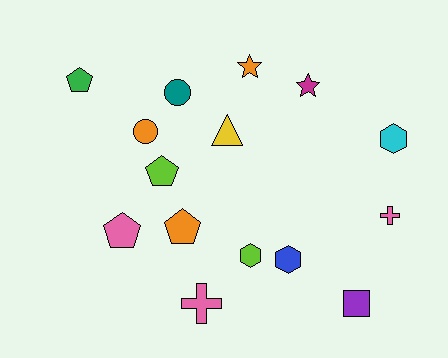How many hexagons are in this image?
There are 3 hexagons.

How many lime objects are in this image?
There are 2 lime objects.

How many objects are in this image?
There are 15 objects.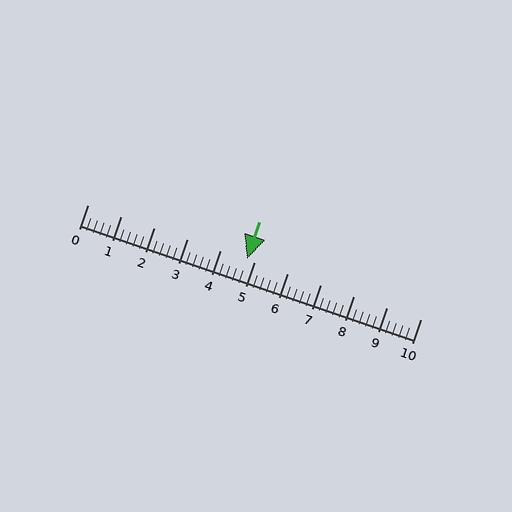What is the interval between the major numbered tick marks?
The major tick marks are spaced 1 units apart.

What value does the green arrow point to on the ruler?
The green arrow points to approximately 4.8.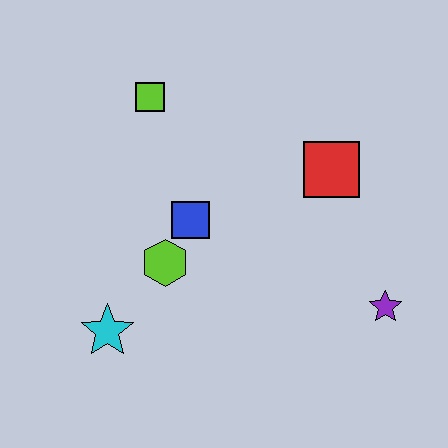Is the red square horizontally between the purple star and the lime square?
Yes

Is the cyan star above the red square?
No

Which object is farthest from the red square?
The cyan star is farthest from the red square.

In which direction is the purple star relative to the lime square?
The purple star is to the right of the lime square.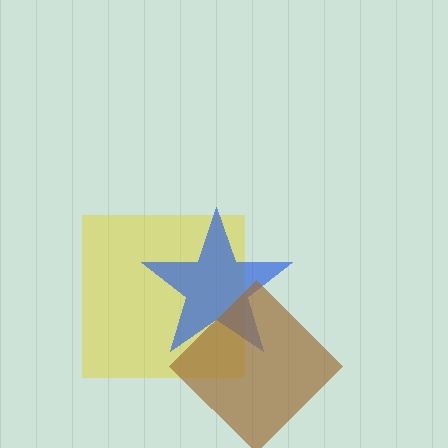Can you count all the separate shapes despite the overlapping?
Yes, there are 3 separate shapes.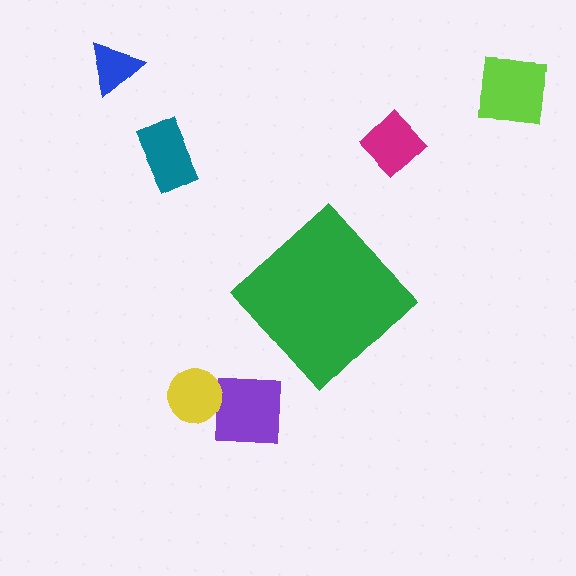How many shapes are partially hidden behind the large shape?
0 shapes are partially hidden.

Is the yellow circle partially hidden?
No, the yellow circle is fully visible.